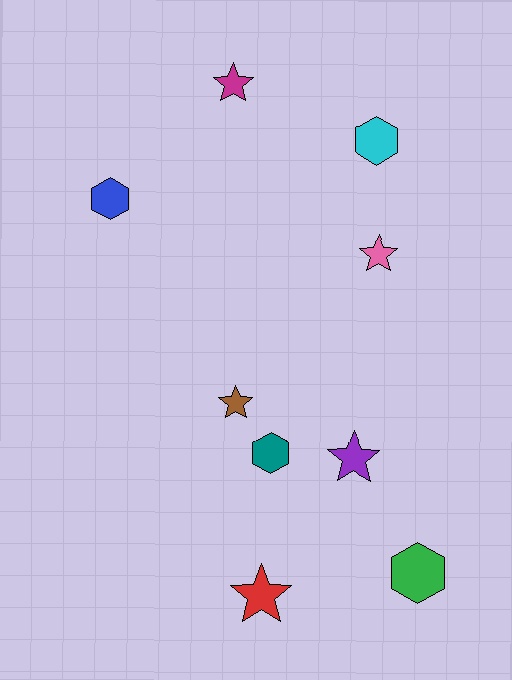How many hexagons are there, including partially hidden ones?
There are 4 hexagons.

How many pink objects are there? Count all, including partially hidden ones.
There is 1 pink object.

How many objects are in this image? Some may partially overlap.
There are 9 objects.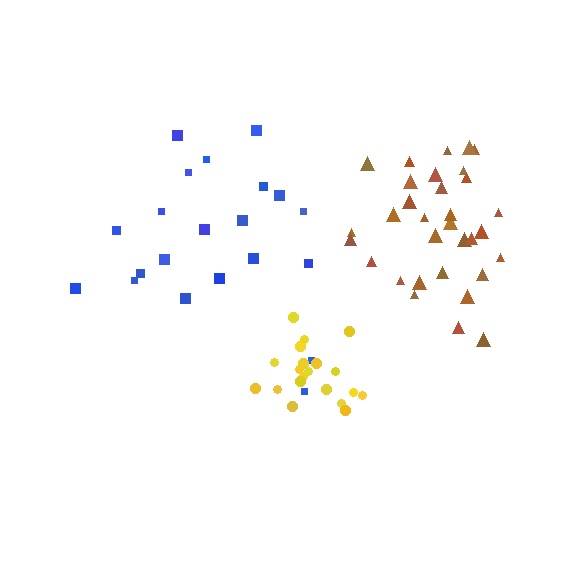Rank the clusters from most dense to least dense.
brown, yellow, blue.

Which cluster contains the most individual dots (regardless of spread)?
Brown (32).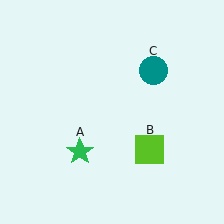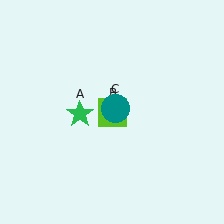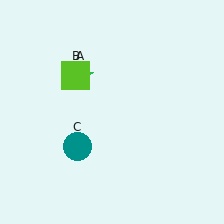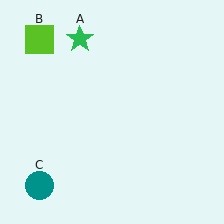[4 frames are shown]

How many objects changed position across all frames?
3 objects changed position: green star (object A), lime square (object B), teal circle (object C).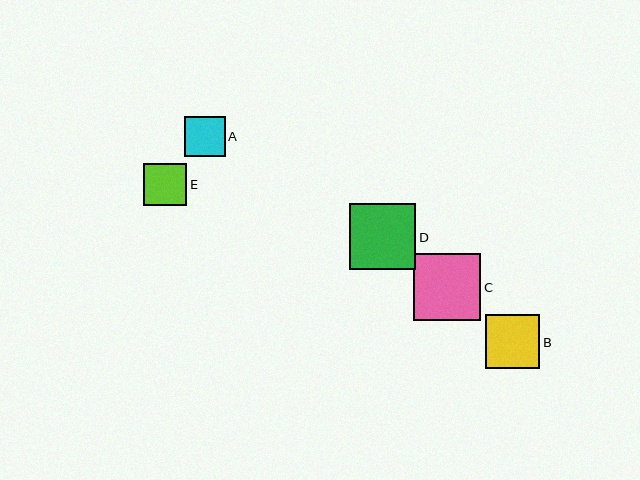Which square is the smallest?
Square A is the smallest with a size of approximately 41 pixels.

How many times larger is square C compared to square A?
Square C is approximately 1.7 times the size of square A.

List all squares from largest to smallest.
From largest to smallest: C, D, B, E, A.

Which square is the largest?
Square C is the largest with a size of approximately 67 pixels.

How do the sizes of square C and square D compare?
Square C and square D are approximately the same size.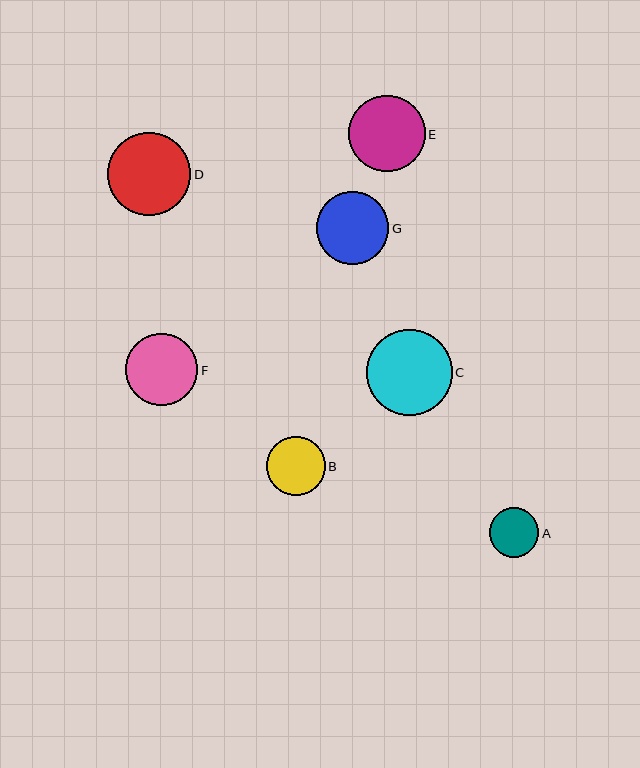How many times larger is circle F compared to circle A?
Circle F is approximately 1.5 times the size of circle A.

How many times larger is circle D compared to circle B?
Circle D is approximately 1.4 times the size of circle B.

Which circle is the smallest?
Circle A is the smallest with a size of approximately 49 pixels.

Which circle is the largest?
Circle C is the largest with a size of approximately 86 pixels.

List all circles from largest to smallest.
From largest to smallest: C, D, E, G, F, B, A.